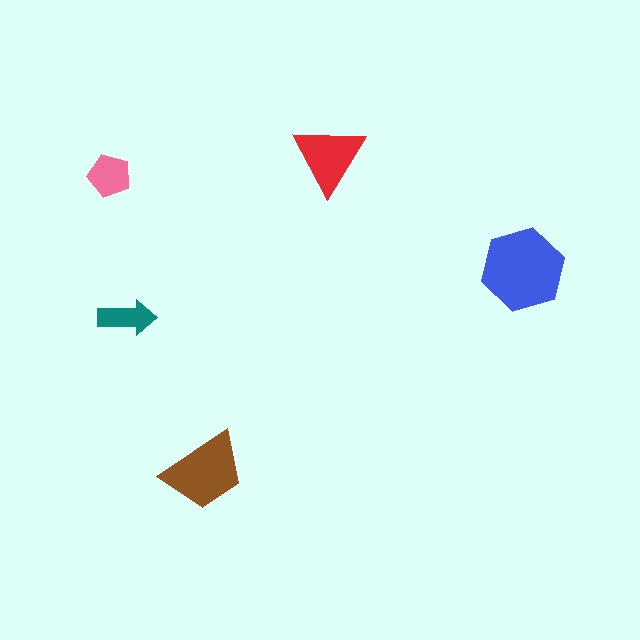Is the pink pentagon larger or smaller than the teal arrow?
Larger.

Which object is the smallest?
The teal arrow.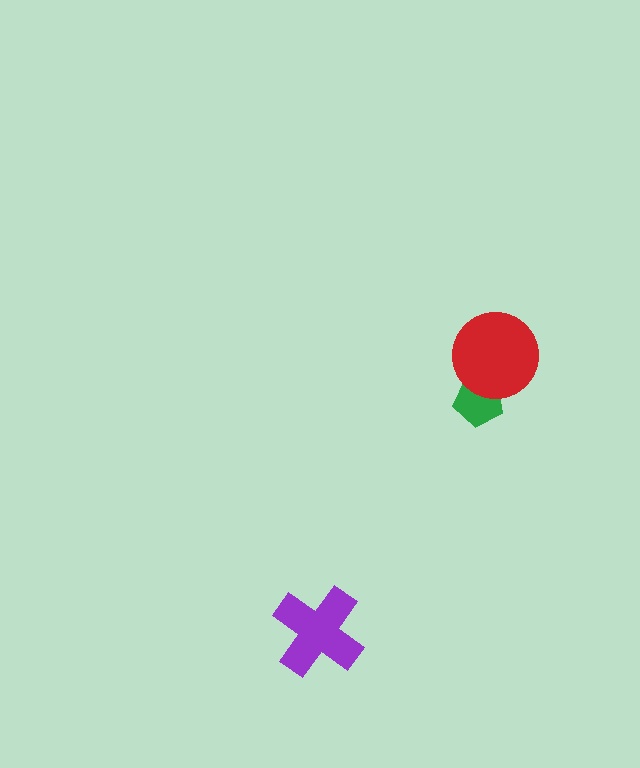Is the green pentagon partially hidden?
Yes, it is partially covered by another shape.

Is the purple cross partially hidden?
No, no other shape covers it.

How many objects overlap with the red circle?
1 object overlaps with the red circle.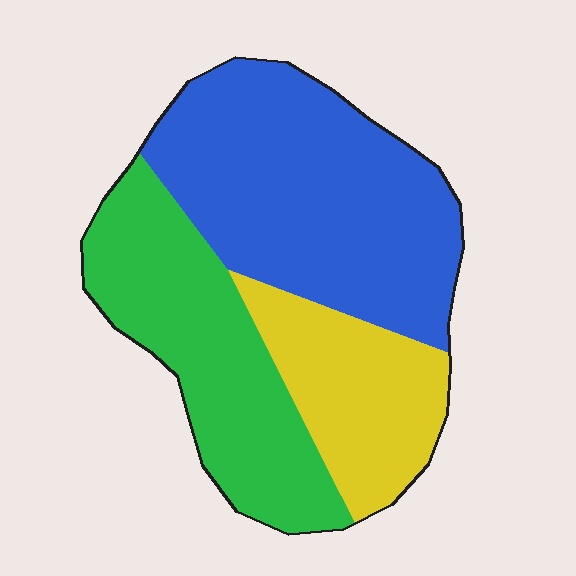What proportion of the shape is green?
Green covers around 35% of the shape.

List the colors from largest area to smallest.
From largest to smallest: blue, green, yellow.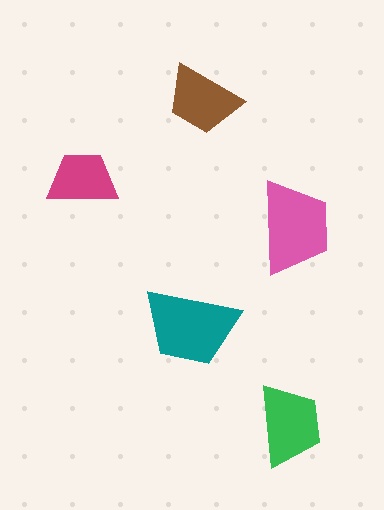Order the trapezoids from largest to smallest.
the teal one, the pink one, the green one, the brown one, the magenta one.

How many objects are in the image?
There are 5 objects in the image.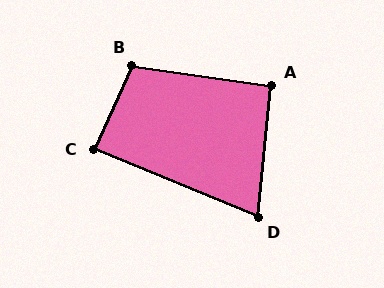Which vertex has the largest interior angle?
B, at approximately 107 degrees.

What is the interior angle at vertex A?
Approximately 92 degrees (approximately right).